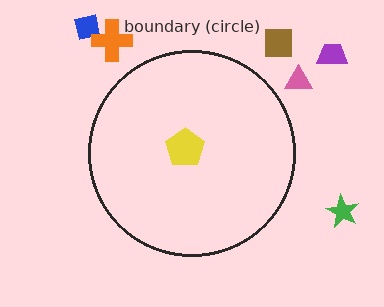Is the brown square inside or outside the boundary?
Outside.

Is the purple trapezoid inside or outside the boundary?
Outside.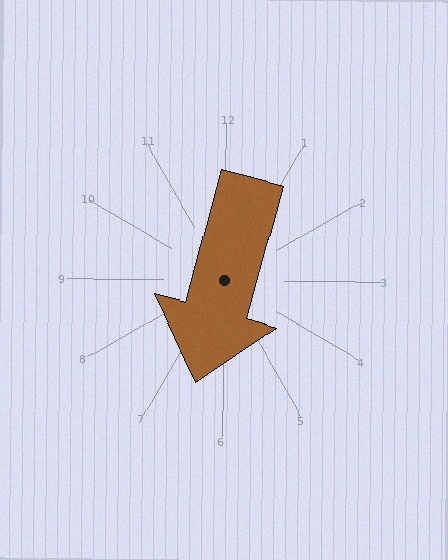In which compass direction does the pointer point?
South.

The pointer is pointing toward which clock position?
Roughly 6 o'clock.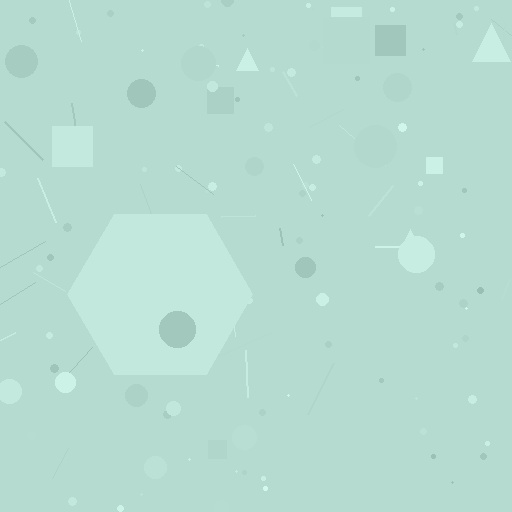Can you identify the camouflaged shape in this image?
The camouflaged shape is a hexagon.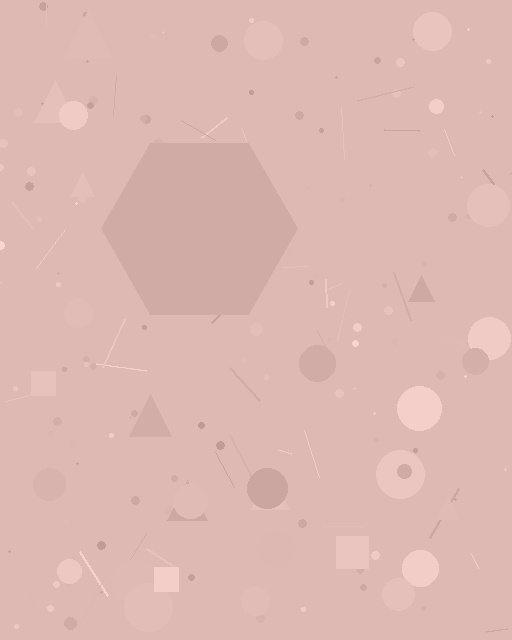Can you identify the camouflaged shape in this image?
The camouflaged shape is a hexagon.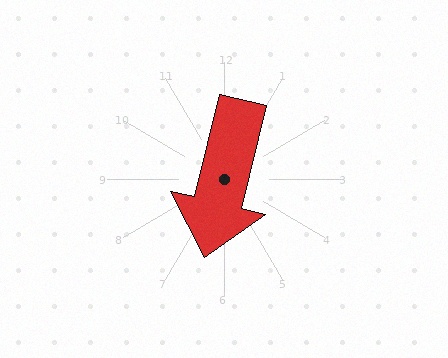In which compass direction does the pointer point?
South.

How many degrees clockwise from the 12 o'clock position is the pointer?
Approximately 194 degrees.